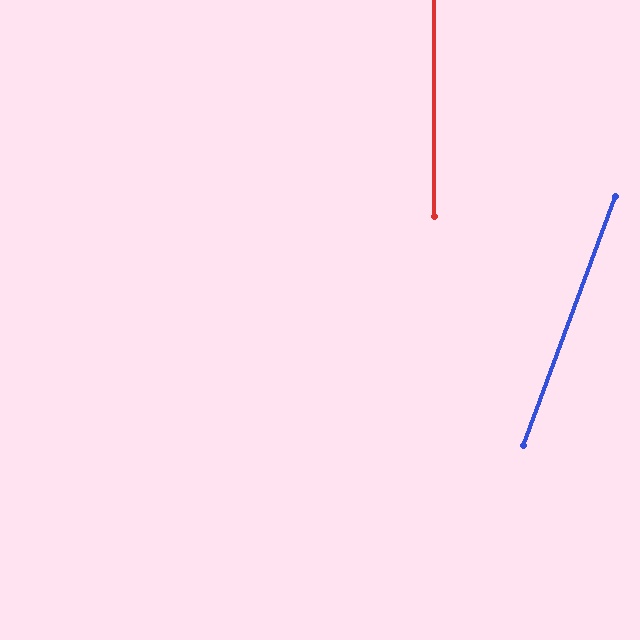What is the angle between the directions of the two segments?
Approximately 20 degrees.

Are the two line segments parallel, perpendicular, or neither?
Neither parallel nor perpendicular — they differ by about 20°.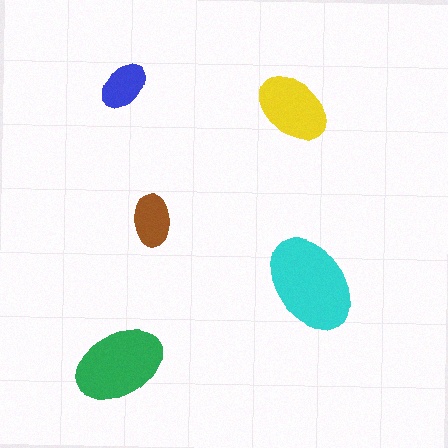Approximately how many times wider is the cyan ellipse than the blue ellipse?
About 2 times wider.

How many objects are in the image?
There are 5 objects in the image.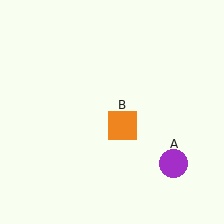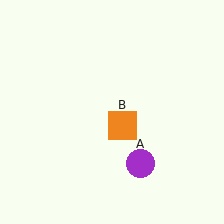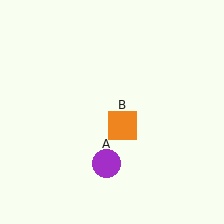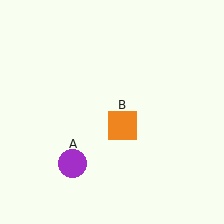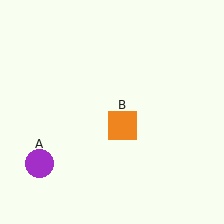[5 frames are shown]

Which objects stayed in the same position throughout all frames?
Orange square (object B) remained stationary.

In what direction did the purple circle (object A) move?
The purple circle (object A) moved left.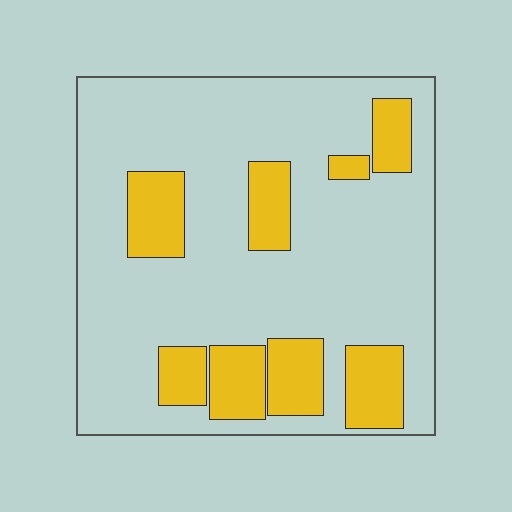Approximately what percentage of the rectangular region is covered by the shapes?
Approximately 25%.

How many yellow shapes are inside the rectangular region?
8.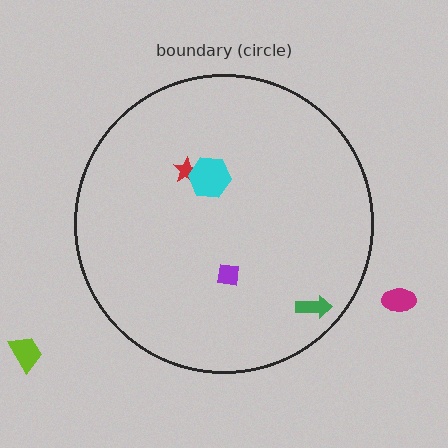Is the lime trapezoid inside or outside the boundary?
Outside.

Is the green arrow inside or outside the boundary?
Inside.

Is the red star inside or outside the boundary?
Inside.